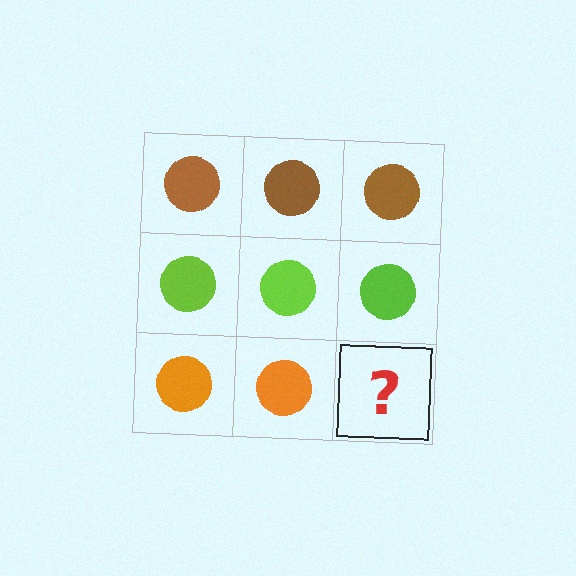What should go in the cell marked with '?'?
The missing cell should contain an orange circle.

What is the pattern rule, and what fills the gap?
The rule is that each row has a consistent color. The gap should be filled with an orange circle.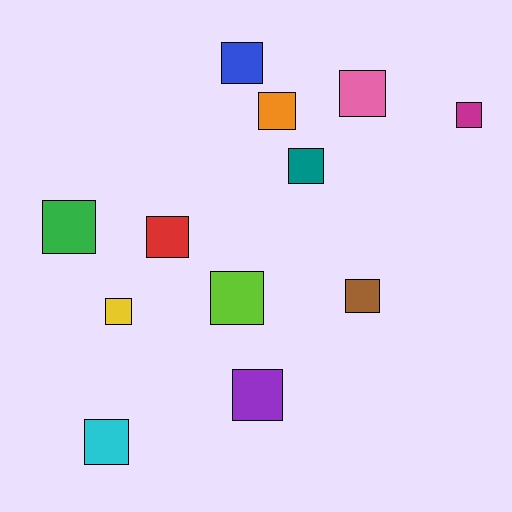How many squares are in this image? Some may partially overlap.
There are 12 squares.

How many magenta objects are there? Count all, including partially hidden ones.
There is 1 magenta object.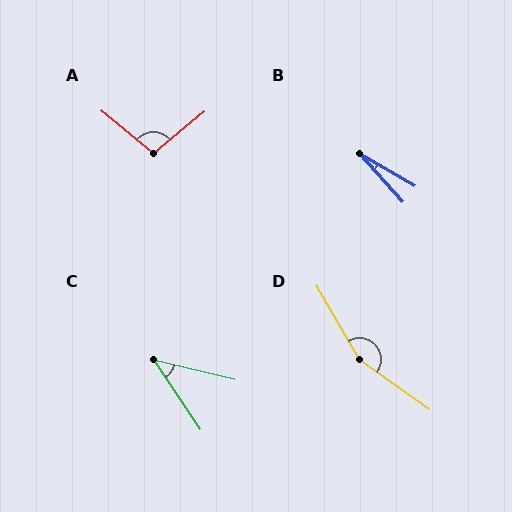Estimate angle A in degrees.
Approximately 101 degrees.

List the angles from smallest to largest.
B (17°), C (43°), A (101°), D (156°).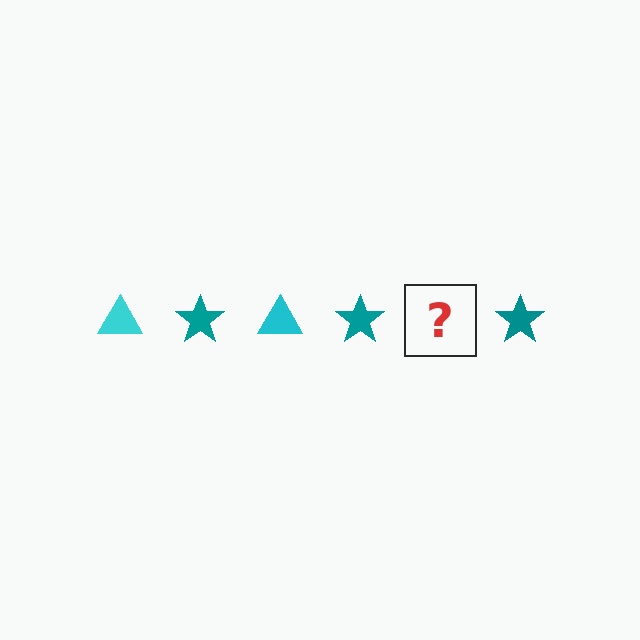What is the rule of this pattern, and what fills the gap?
The rule is that the pattern alternates between cyan triangle and teal star. The gap should be filled with a cyan triangle.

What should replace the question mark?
The question mark should be replaced with a cyan triangle.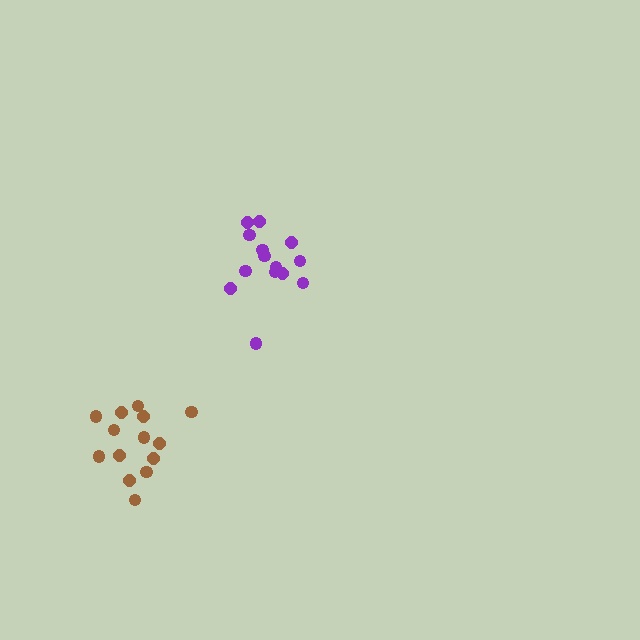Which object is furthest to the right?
The purple cluster is rightmost.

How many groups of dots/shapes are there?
There are 2 groups.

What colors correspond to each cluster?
The clusters are colored: purple, brown.